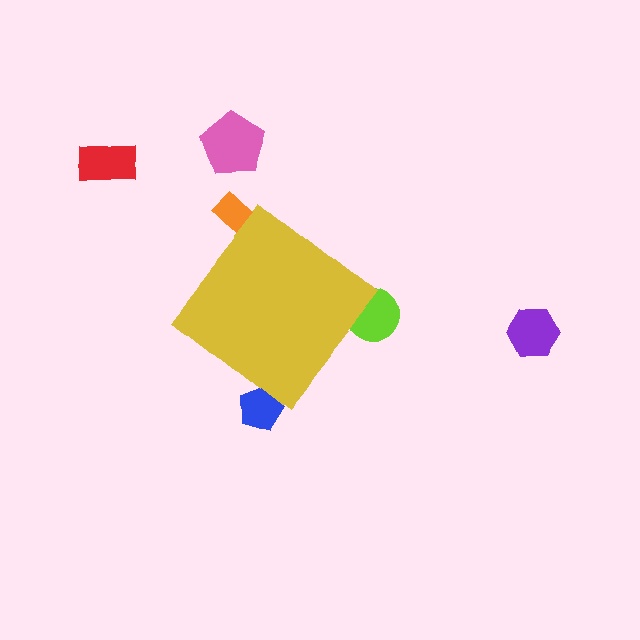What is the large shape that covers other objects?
A yellow diamond.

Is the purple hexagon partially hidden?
No, the purple hexagon is fully visible.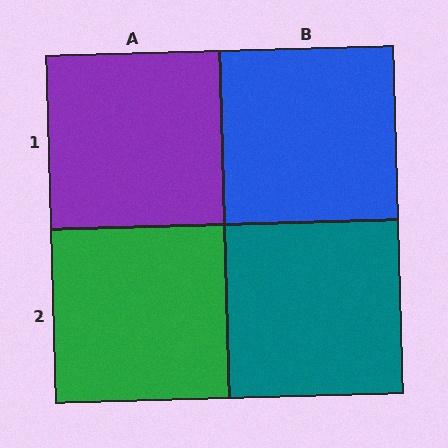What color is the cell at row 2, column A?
Green.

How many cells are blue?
1 cell is blue.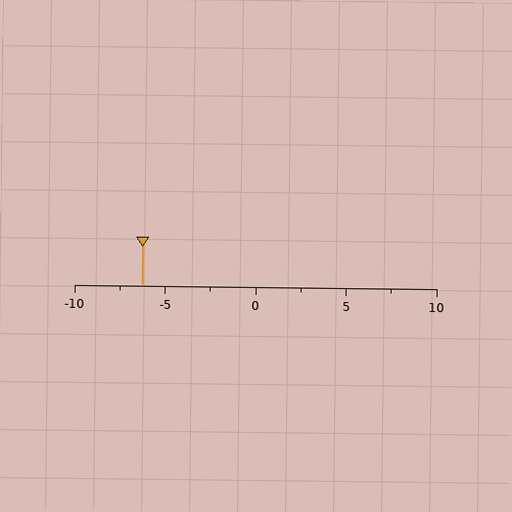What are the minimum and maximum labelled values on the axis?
The axis runs from -10 to 10.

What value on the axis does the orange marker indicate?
The marker indicates approximately -6.2.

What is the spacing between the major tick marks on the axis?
The major ticks are spaced 5 apart.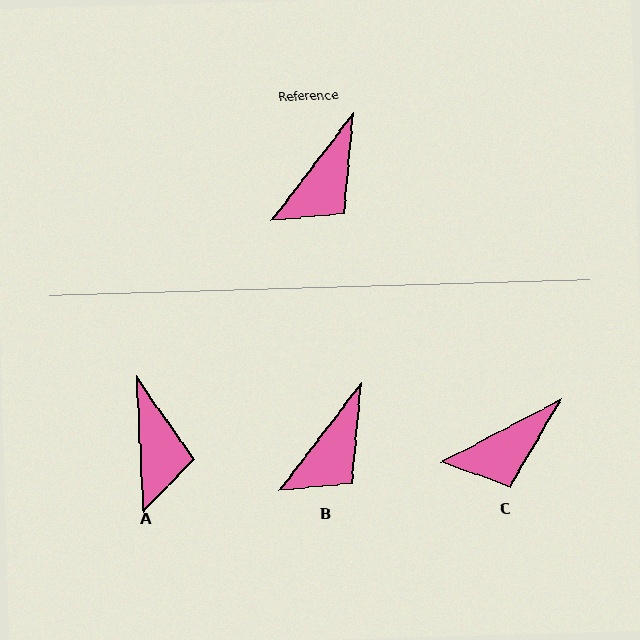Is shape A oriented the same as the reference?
No, it is off by about 40 degrees.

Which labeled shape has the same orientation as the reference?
B.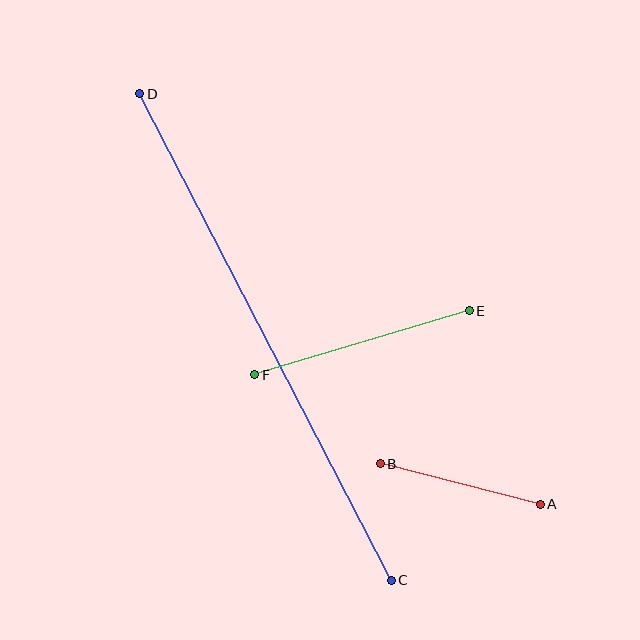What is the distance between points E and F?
The distance is approximately 224 pixels.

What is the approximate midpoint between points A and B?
The midpoint is at approximately (460, 484) pixels.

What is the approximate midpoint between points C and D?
The midpoint is at approximately (265, 337) pixels.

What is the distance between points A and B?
The distance is approximately 165 pixels.